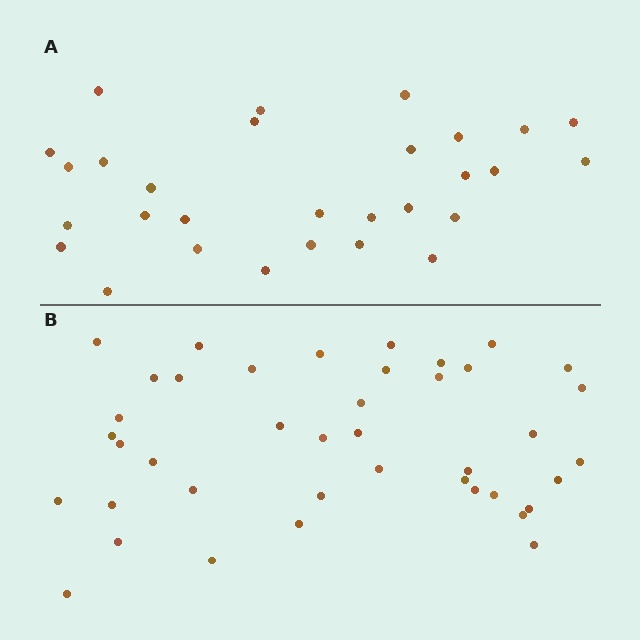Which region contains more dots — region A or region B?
Region B (the bottom region) has more dots.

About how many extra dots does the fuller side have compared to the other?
Region B has roughly 12 or so more dots than region A.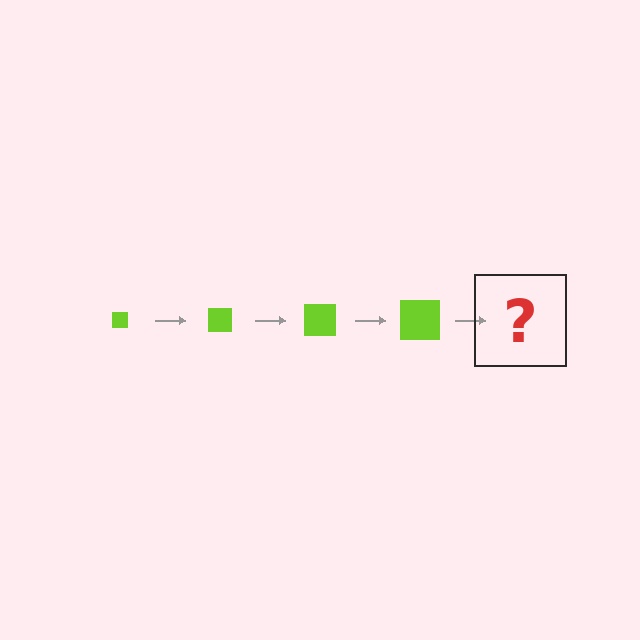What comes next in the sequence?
The next element should be a lime square, larger than the previous one.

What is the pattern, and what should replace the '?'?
The pattern is that the square gets progressively larger each step. The '?' should be a lime square, larger than the previous one.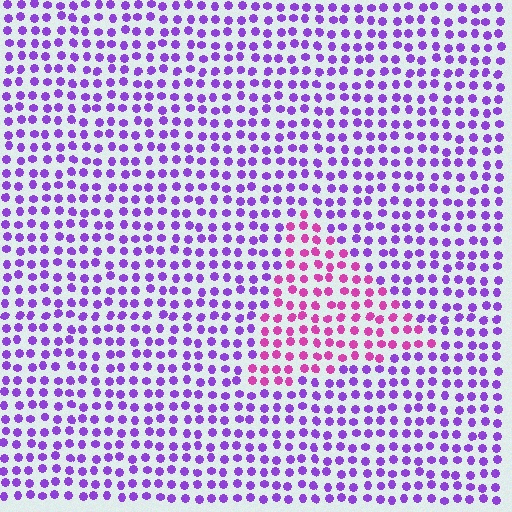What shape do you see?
I see a triangle.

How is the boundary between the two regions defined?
The boundary is defined purely by a slight shift in hue (about 44 degrees). Spacing, size, and orientation are identical on both sides.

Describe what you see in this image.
The image is filled with small purple elements in a uniform arrangement. A triangle-shaped region is visible where the elements are tinted to a slightly different hue, forming a subtle color boundary.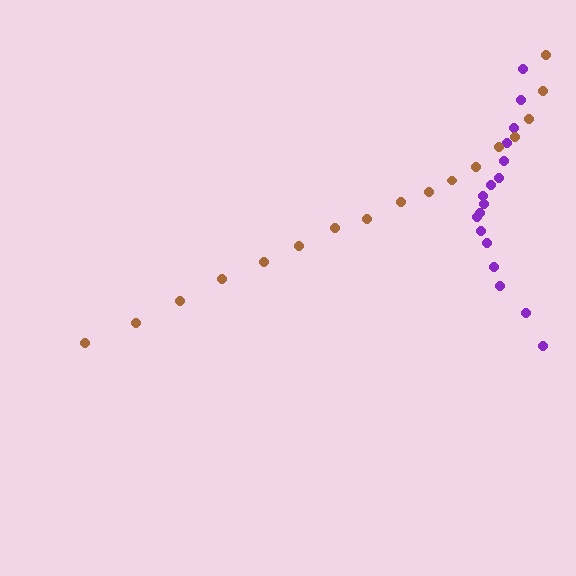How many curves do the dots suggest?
There are 2 distinct paths.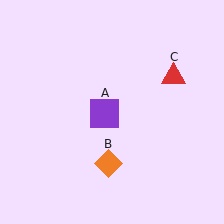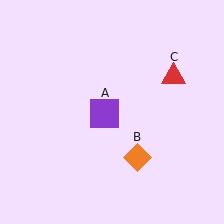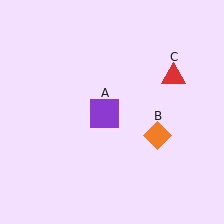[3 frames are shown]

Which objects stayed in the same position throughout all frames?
Purple square (object A) and red triangle (object C) remained stationary.